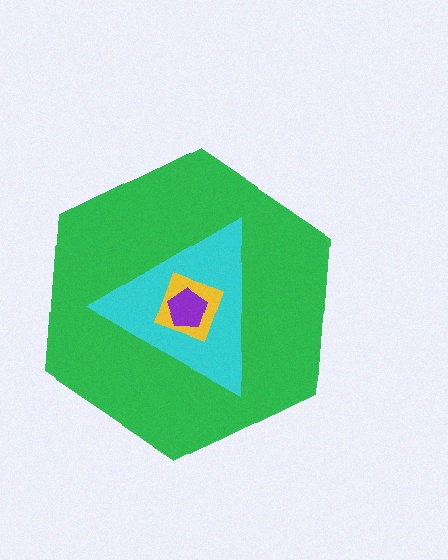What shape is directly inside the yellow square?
The purple pentagon.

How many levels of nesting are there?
4.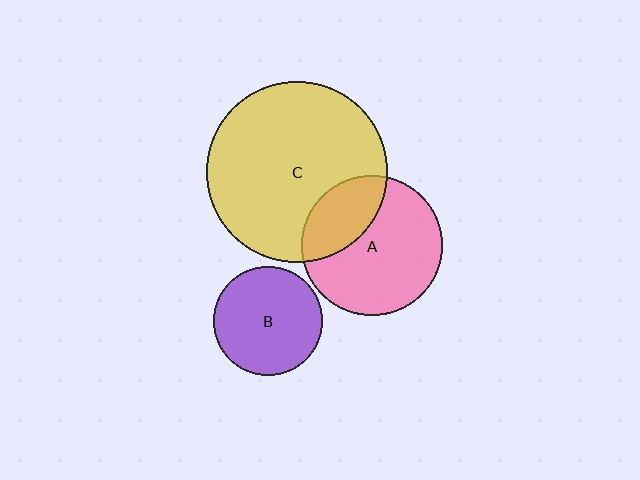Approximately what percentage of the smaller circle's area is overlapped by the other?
Approximately 30%.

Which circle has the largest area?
Circle C (yellow).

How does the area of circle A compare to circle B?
Approximately 1.7 times.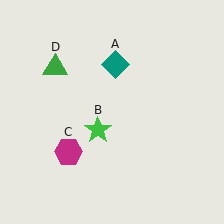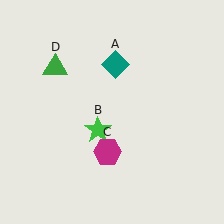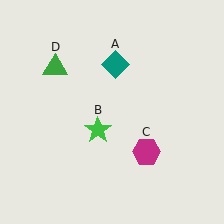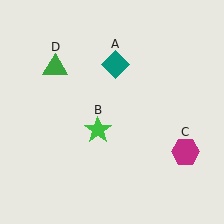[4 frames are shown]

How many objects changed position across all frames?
1 object changed position: magenta hexagon (object C).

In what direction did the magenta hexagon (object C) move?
The magenta hexagon (object C) moved right.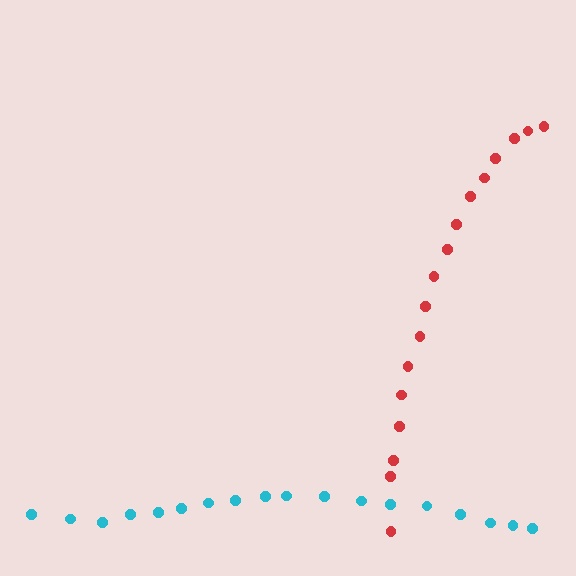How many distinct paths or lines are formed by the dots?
There are 2 distinct paths.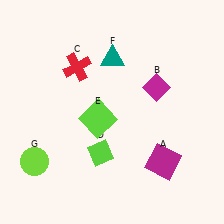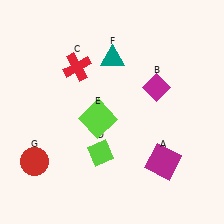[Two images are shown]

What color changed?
The circle (G) changed from lime in Image 1 to red in Image 2.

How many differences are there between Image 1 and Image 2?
There is 1 difference between the two images.